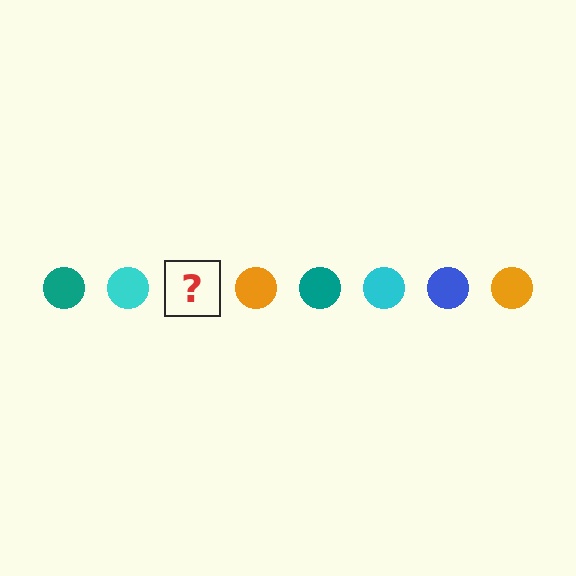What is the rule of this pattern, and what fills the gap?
The rule is that the pattern cycles through teal, cyan, blue, orange circles. The gap should be filled with a blue circle.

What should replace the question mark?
The question mark should be replaced with a blue circle.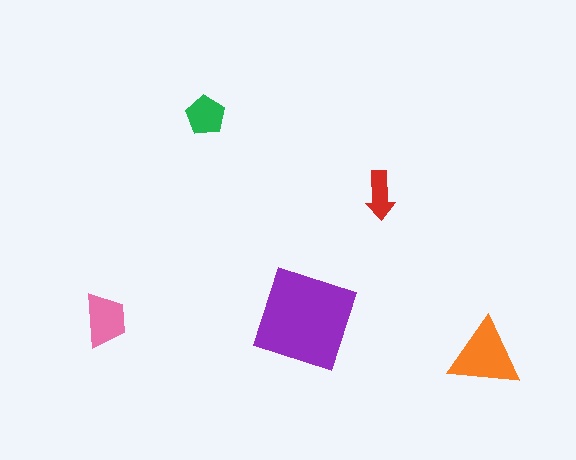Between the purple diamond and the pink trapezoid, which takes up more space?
The purple diamond.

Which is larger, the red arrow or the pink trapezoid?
The pink trapezoid.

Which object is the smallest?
The red arrow.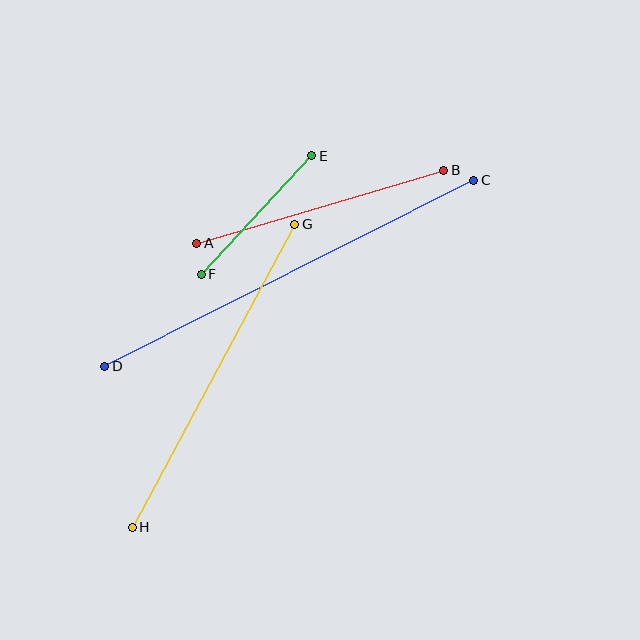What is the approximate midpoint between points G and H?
The midpoint is at approximately (213, 376) pixels.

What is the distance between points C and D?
The distance is approximately 414 pixels.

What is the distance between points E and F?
The distance is approximately 162 pixels.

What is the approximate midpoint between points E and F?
The midpoint is at approximately (256, 215) pixels.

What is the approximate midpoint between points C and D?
The midpoint is at approximately (289, 273) pixels.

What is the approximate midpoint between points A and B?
The midpoint is at approximately (320, 207) pixels.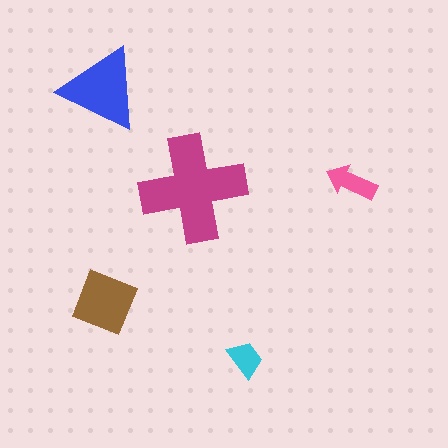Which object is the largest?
The magenta cross.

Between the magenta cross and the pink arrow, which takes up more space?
The magenta cross.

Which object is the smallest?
The cyan trapezoid.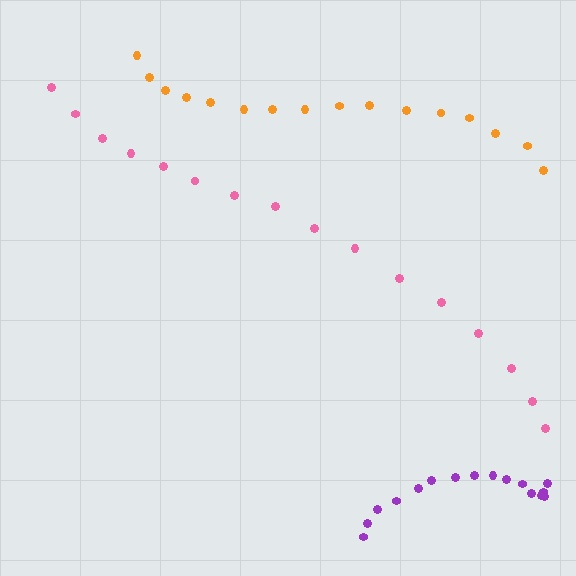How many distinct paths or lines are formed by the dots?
There are 3 distinct paths.